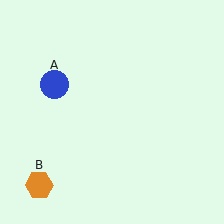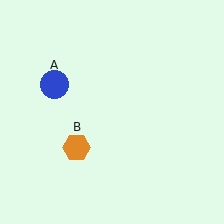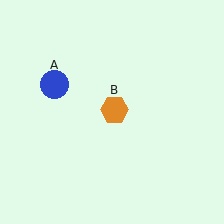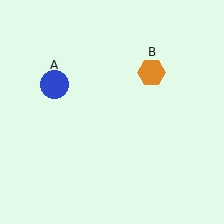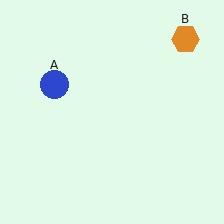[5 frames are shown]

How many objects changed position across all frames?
1 object changed position: orange hexagon (object B).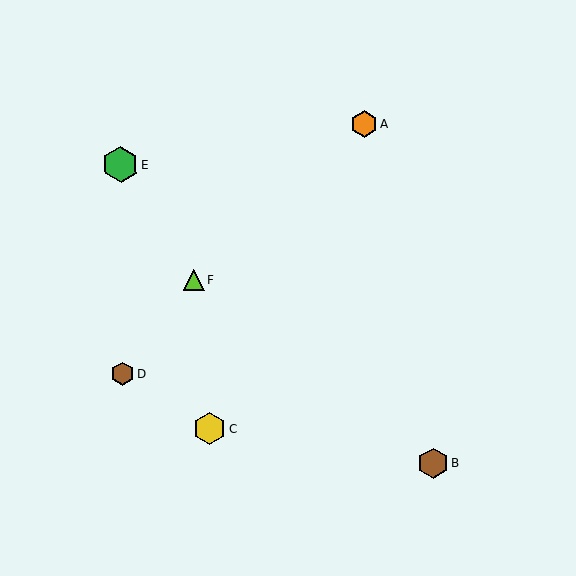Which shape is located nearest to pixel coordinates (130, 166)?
The green hexagon (labeled E) at (120, 165) is nearest to that location.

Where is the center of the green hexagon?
The center of the green hexagon is at (120, 165).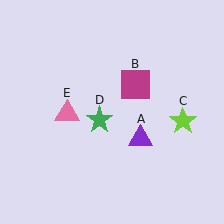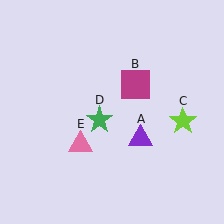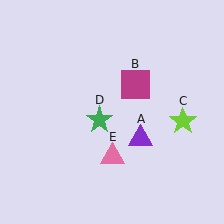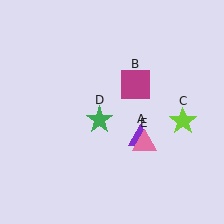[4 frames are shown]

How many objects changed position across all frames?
1 object changed position: pink triangle (object E).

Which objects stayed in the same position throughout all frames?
Purple triangle (object A) and magenta square (object B) and lime star (object C) and green star (object D) remained stationary.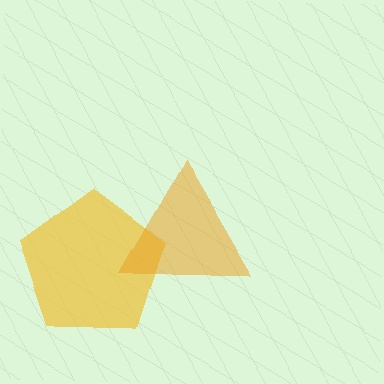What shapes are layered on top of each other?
The layered shapes are: a yellow pentagon, an orange triangle.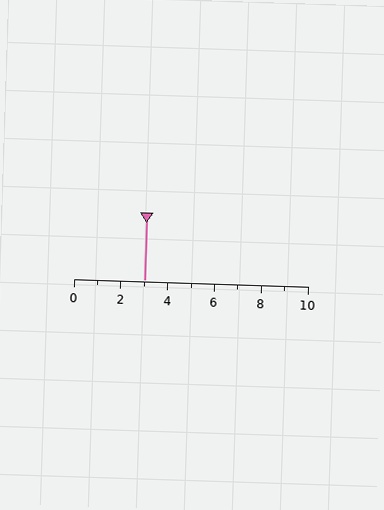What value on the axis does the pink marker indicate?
The marker indicates approximately 3.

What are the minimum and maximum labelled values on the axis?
The axis runs from 0 to 10.